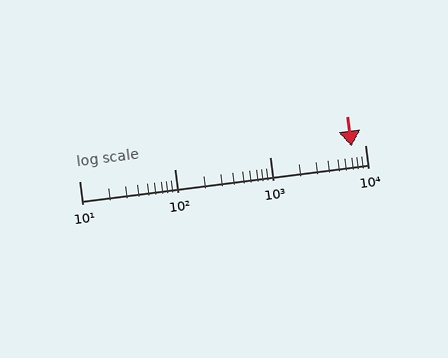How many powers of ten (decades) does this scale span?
The scale spans 3 decades, from 10 to 10000.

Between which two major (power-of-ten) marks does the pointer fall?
The pointer is between 1000 and 10000.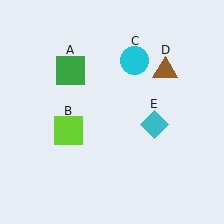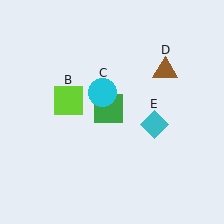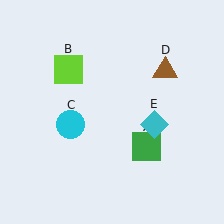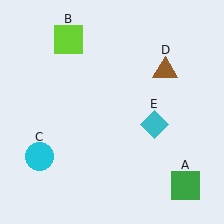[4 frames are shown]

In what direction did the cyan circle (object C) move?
The cyan circle (object C) moved down and to the left.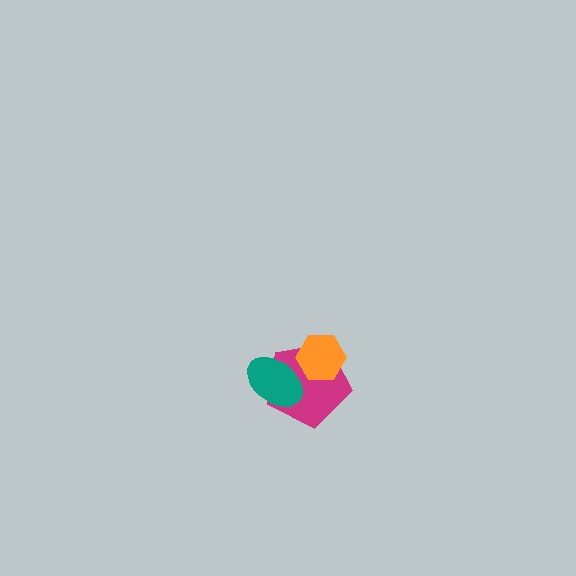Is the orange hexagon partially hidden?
No, no other shape covers it.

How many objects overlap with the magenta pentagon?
2 objects overlap with the magenta pentagon.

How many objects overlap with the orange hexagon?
1 object overlaps with the orange hexagon.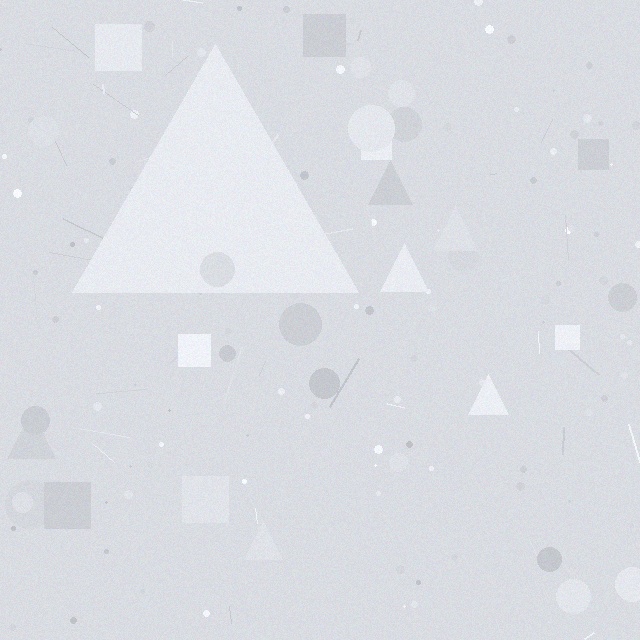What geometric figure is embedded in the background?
A triangle is embedded in the background.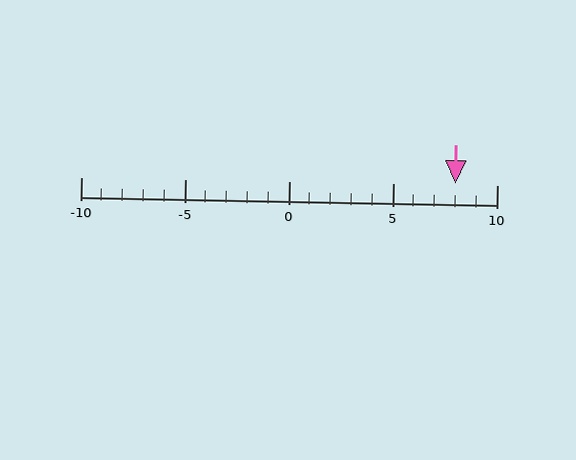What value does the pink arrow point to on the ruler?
The pink arrow points to approximately 8.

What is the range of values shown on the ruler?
The ruler shows values from -10 to 10.